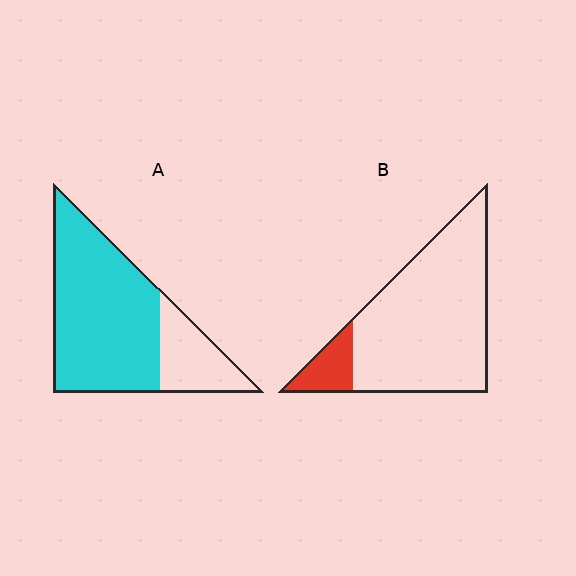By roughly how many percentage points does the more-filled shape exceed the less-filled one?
By roughly 65 percentage points (A over B).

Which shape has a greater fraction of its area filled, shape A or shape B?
Shape A.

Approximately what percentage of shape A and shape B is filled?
A is approximately 75% and B is approximately 15%.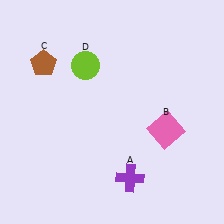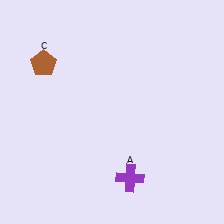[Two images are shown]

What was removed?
The lime circle (D), the pink square (B) were removed in Image 2.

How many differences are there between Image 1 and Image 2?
There are 2 differences between the two images.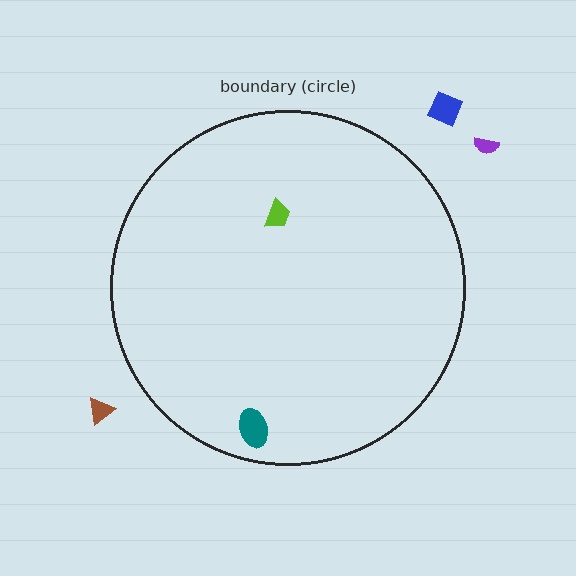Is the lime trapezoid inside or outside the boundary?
Inside.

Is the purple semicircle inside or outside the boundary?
Outside.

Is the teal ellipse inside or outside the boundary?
Inside.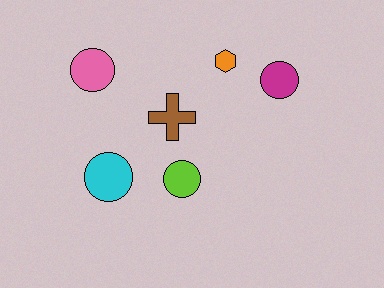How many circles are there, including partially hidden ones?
There are 4 circles.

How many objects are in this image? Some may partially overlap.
There are 6 objects.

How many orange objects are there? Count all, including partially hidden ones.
There is 1 orange object.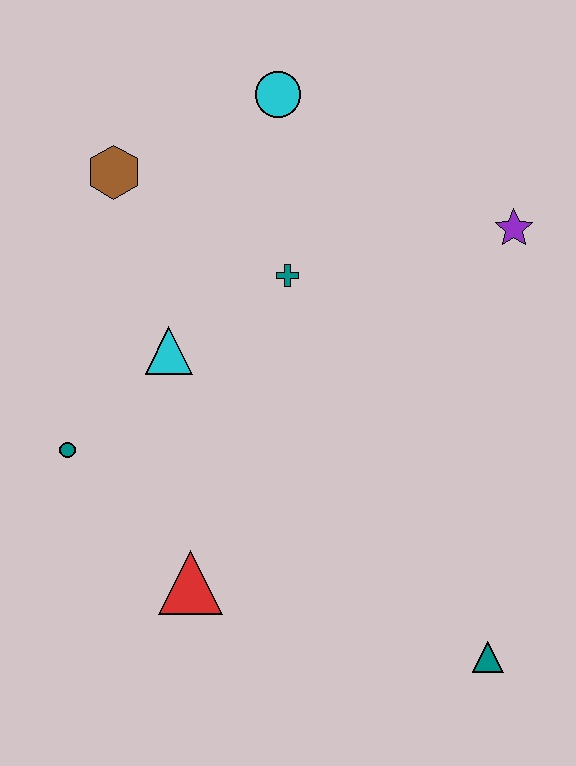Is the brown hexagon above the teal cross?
Yes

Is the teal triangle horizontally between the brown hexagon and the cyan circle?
No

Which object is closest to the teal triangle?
The red triangle is closest to the teal triangle.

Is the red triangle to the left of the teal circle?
No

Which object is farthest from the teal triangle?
The brown hexagon is farthest from the teal triangle.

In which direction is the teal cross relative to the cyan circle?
The teal cross is below the cyan circle.